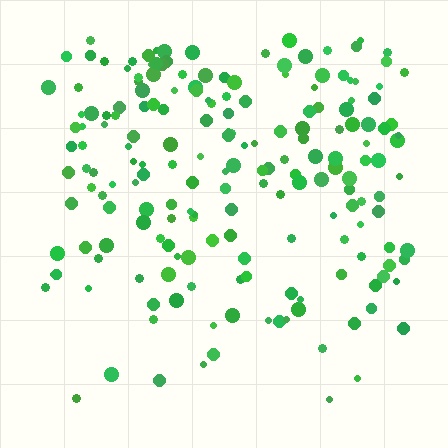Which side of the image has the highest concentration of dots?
The top.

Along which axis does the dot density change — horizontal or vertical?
Vertical.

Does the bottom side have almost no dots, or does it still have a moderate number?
Still a moderate number, just noticeably fewer than the top.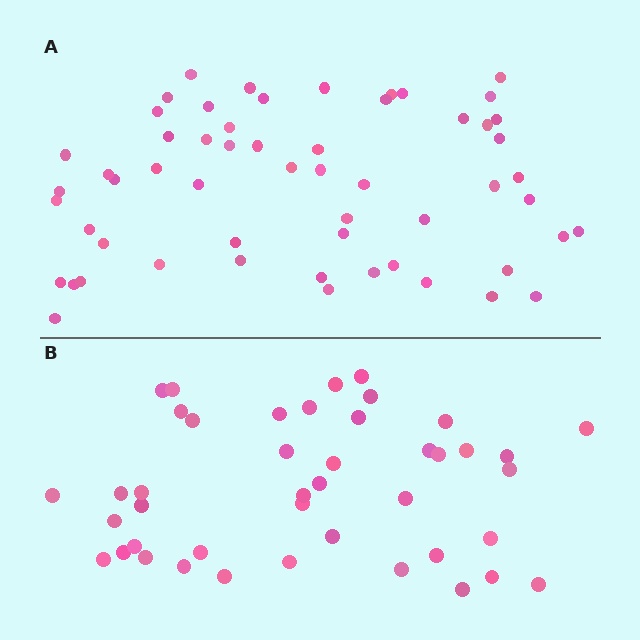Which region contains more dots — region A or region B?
Region A (the top region) has more dots.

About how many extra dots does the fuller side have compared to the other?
Region A has approximately 15 more dots than region B.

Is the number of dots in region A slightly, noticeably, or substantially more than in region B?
Region A has noticeably more, but not dramatically so. The ratio is roughly 1.3 to 1.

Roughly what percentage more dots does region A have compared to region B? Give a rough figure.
About 35% more.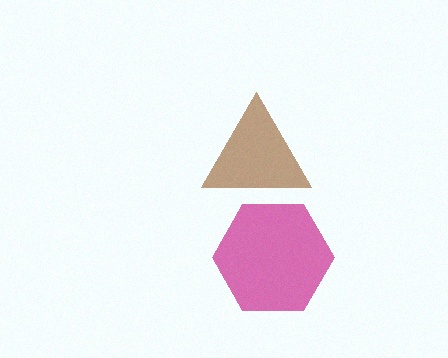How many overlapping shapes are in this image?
There are 2 overlapping shapes in the image.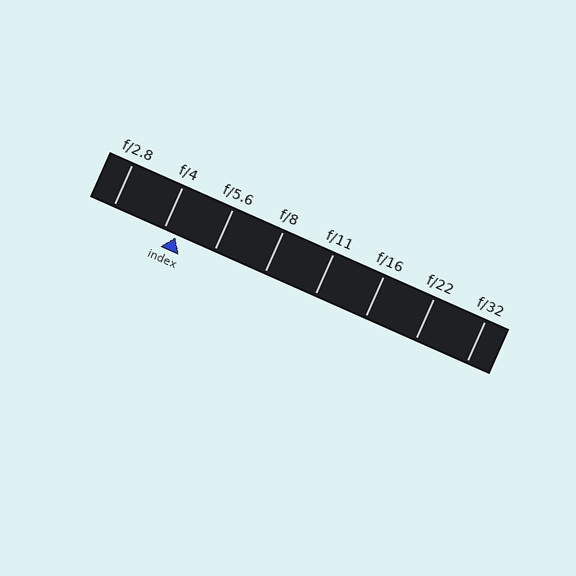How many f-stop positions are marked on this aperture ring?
There are 8 f-stop positions marked.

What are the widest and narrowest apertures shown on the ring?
The widest aperture shown is f/2.8 and the narrowest is f/32.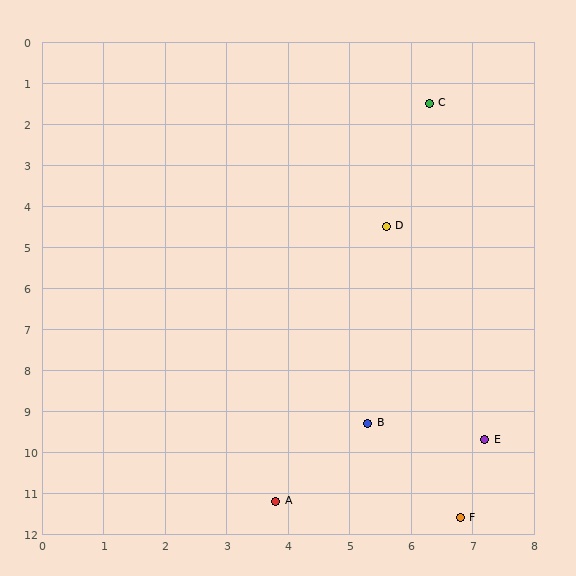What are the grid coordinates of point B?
Point B is at approximately (5.3, 9.3).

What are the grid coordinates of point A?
Point A is at approximately (3.8, 11.2).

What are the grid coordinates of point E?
Point E is at approximately (7.2, 9.7).